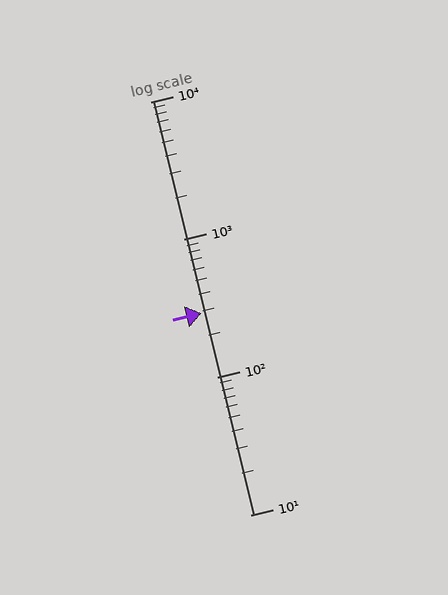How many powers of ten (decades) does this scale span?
The scale spans 3 decades, from 10 to 10000.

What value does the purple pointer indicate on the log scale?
The pointer indicates approximately 290.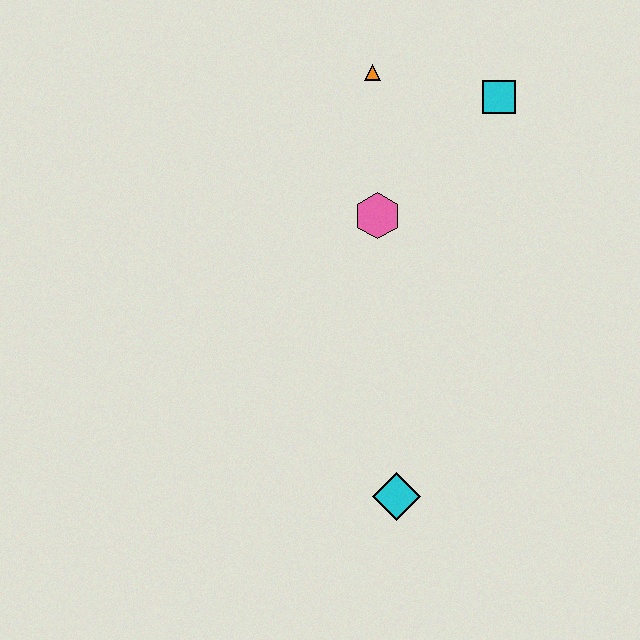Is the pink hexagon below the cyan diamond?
No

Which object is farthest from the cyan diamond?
The orange triangle is farthest from the cyan diamond.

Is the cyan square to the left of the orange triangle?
No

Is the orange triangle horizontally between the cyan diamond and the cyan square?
No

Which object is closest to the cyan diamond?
The pink hexagon is closest to the cyan diamond.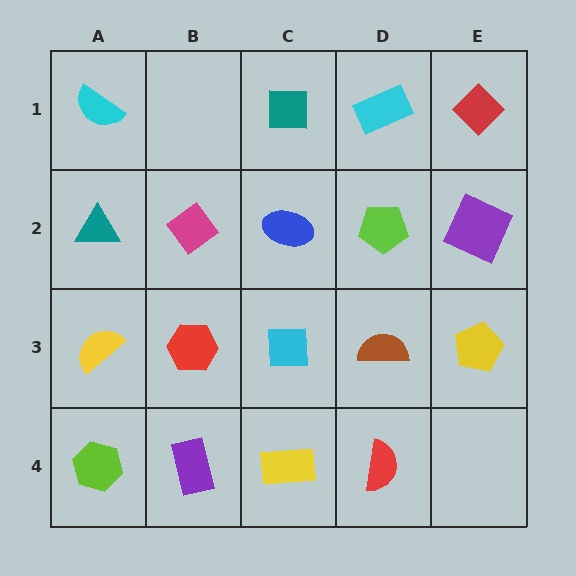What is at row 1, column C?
A teal square.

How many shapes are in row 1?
4 shapes.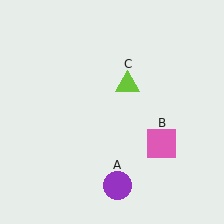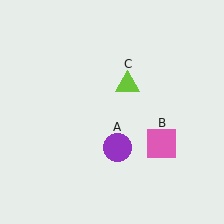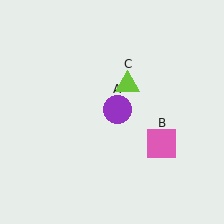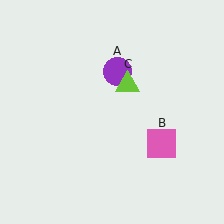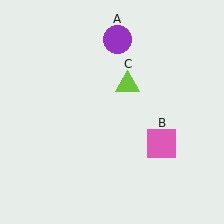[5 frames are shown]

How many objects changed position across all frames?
1 object changed position: purple circle (object A).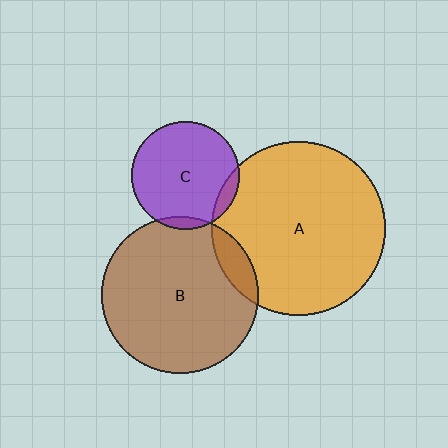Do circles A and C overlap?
Yes.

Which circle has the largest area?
Circle A (orange).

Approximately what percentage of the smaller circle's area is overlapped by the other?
Approximately 10%.